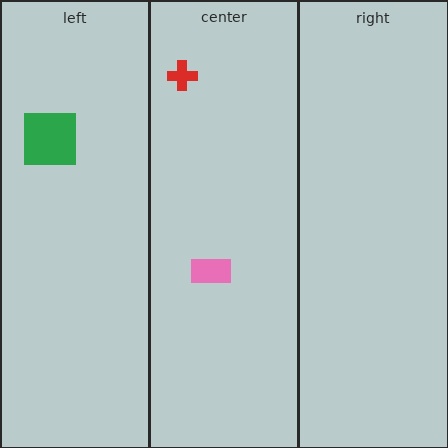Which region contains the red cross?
The center region.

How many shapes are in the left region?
1.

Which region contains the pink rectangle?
The center region.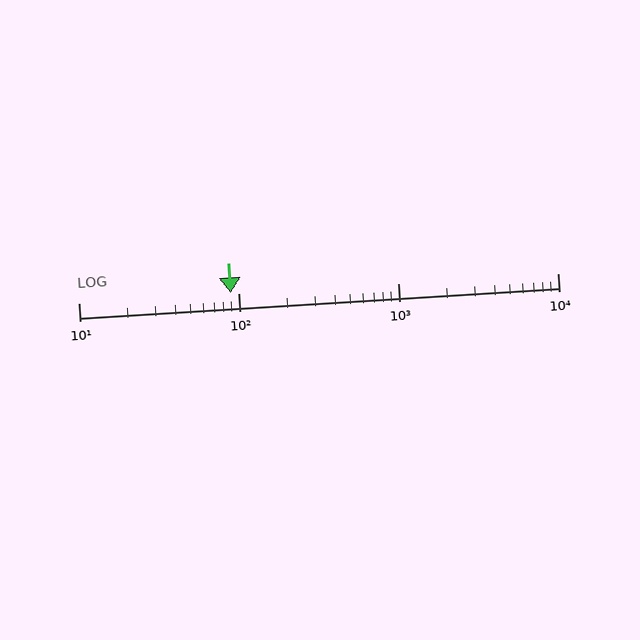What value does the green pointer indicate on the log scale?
The pointer indicates approximately 90.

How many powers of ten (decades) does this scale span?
The scale spans 3 decades, from 10 to 10000.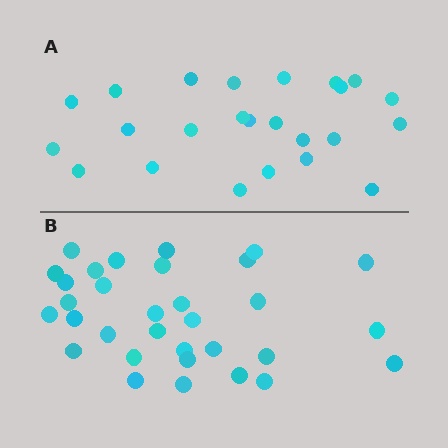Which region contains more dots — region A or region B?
Region B (the bottom region) has more dots.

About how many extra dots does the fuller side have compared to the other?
Region B has roughly 8 or so more dots than region A.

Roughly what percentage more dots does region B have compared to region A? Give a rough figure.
About 35% more.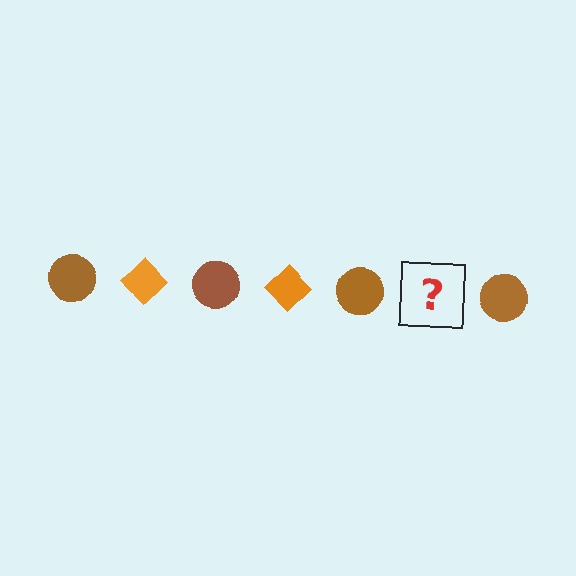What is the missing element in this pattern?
The missing element is an orange diamond.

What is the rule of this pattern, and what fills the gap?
The rule is that the pattern alternates between brown circle and orange diamond. The gap should be filled with an orange diamond.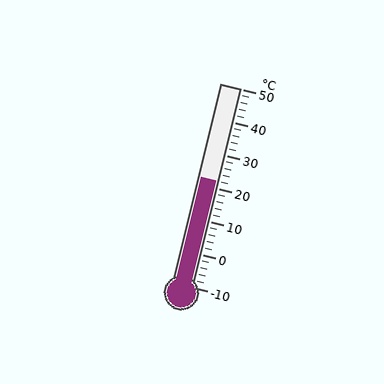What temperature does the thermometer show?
The thermometer shows approximately 22°C.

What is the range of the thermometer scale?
The thermometer scale ranges from -10°C to 50°C.